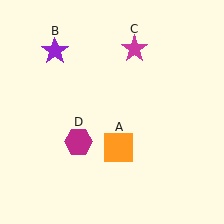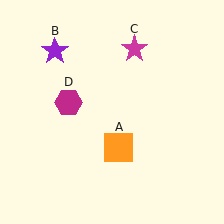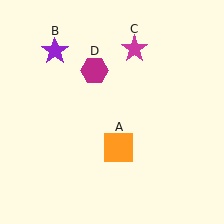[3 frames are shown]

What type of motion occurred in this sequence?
The magenta hexagon (object D) rotated clockwise around the center of the scene.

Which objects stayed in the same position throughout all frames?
Orange square (object A) and purple star (object B) and magenta star (object C) remained stationary.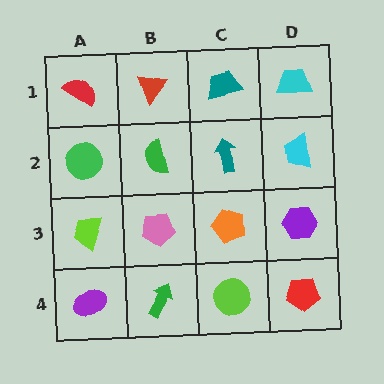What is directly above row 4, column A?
A lime trapezoid.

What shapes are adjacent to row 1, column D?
A cyan trapezoid (row 2, column D), a teal trapezoid (row 1, column C).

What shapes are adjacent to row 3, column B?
A green semicircle (row 2, column B), a green arrow (row 4, column B), a lime trapezoid (row 3, column A), an orange pentagon (row 3, column C).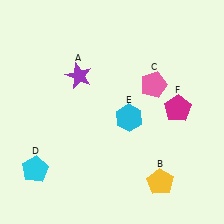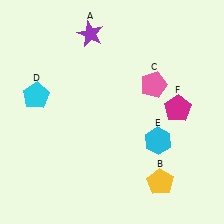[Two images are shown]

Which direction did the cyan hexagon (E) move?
The cyan hexagon (E) moved right.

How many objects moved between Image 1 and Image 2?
3 objects moved between the two images.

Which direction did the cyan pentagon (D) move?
The cyan pentagon (D) moved up.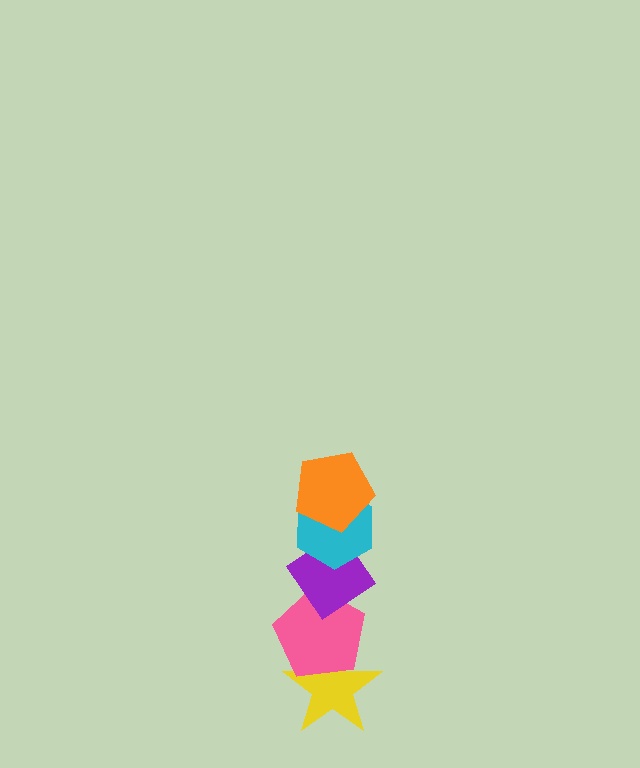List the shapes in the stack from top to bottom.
From top to bottom: the orange pentagon, the cyan hexagon, the purple diamond, the pink pentagon, the yellow star.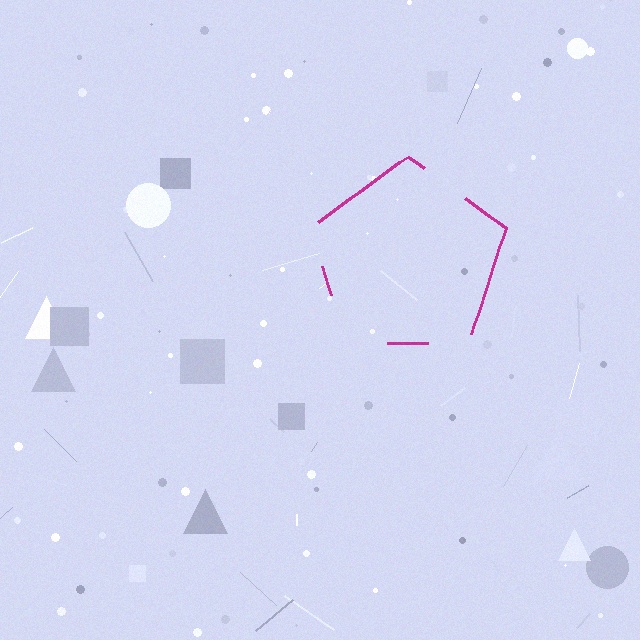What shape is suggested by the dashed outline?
The dashed outline suggests a pentagon.